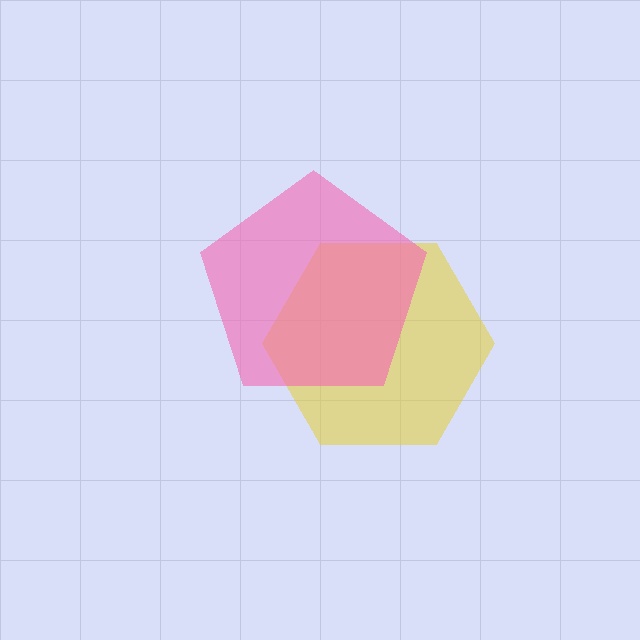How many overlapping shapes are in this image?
There are 2 overlapping shapes in the image.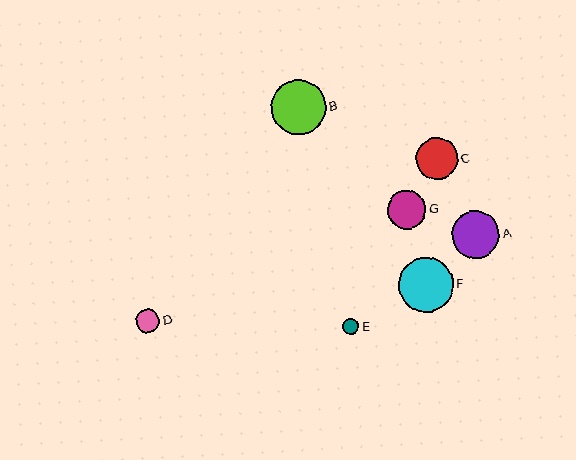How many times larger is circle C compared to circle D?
Circle C is approximately 1.8 times the size of circle D.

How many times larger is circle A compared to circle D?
Circle A is approximately 2.0 times the size of circle D.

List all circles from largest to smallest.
From largest to smallest: F, B, A, C, G, D, E.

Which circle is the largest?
Circle F is the largest with a size of approximately 55 pixels.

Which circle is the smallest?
Circle E is the smallest with a size of approximately 16 pixels.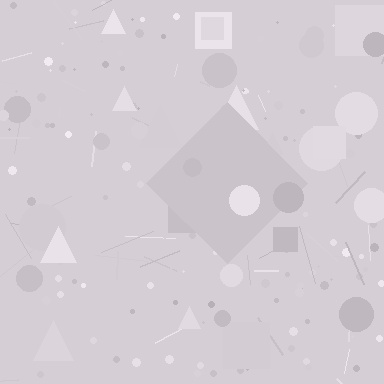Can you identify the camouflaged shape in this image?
The camouflaged shape is a diamond.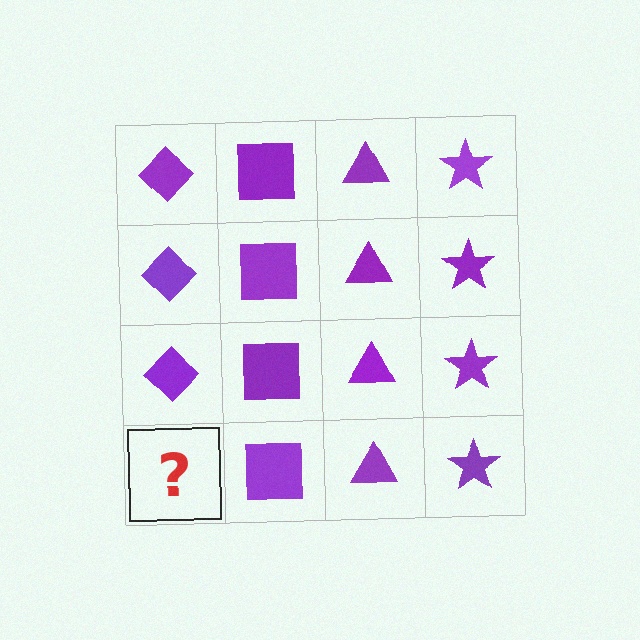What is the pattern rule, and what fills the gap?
The rule is that each column has a consistent shape. The gap should be filled with a purple diamond.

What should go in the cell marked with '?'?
The missing cell should contain a purple diamond.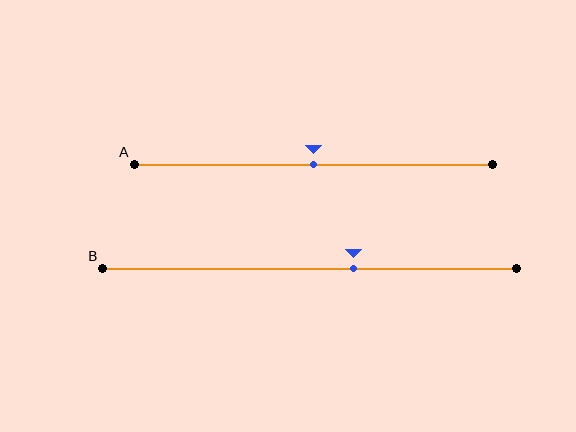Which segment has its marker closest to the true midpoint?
Segment A has its marker closest to the true midpoint.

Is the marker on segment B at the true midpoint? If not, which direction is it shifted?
No, the marker on segment B is shifted to the right by about 11% of the segment length.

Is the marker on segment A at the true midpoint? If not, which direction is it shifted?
Yes, the marker on segment A is at the true midpoint.